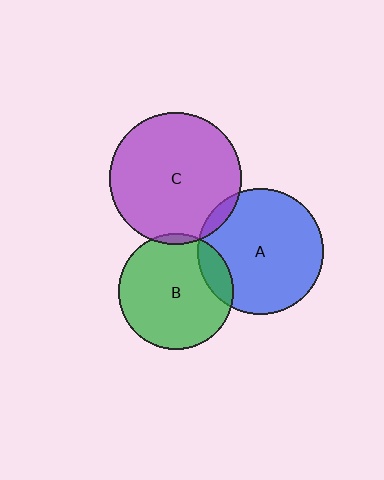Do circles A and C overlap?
Yes.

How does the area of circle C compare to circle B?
Approximately 1.3 times.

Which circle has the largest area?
Circle C (purple).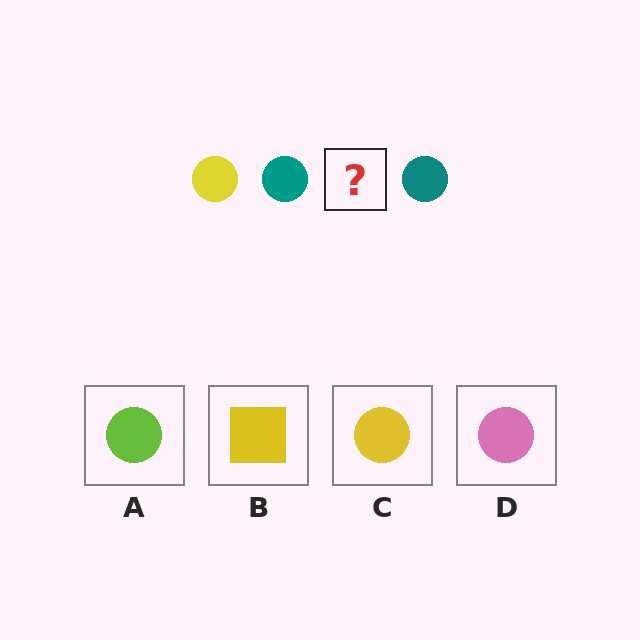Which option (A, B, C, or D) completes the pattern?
C.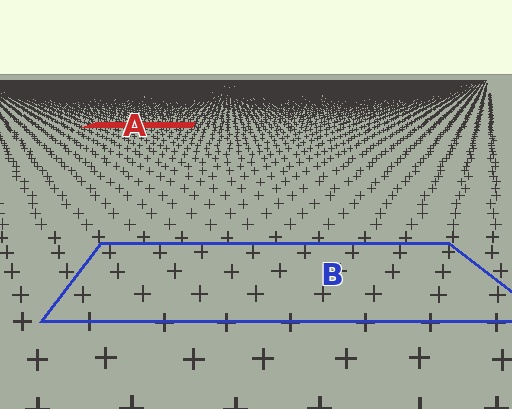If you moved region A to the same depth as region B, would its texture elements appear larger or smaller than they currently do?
They would appear larger. At a closer depth, the same texture elements are projected at a bigger on-screen size.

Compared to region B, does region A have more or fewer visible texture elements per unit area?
Region A has more texture elements per unit area — they are packed more densely because it is farther away.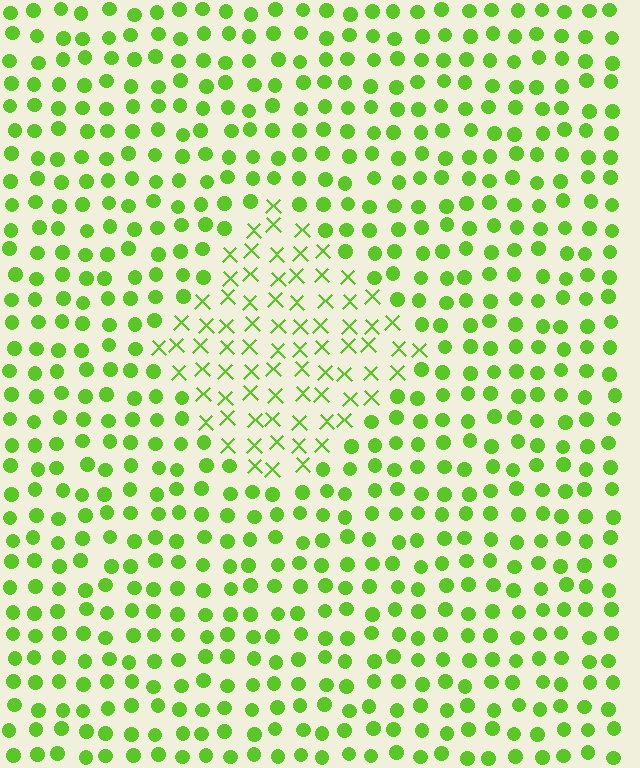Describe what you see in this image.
The image is filled with small lime elements arranged in a uniform grid. A diamond-shaped region contains X marks, while the surrounding area contains circles. The boundary is defined purely by the change in element shape.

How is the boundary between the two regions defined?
The boundary is defined by a change in element shape: X marks inside vs. circles outside. All elements share the same color and spacing.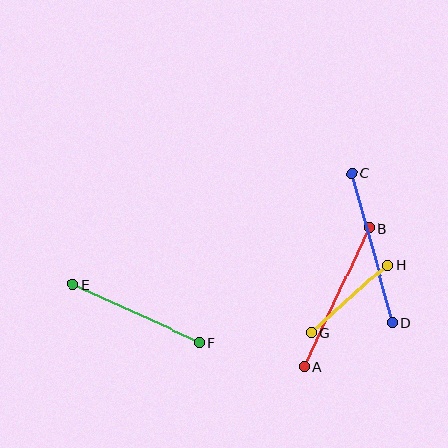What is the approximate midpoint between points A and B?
The midpoint is at approximately (336, 297) pixels.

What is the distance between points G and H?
The distance is approximately 102 pixels.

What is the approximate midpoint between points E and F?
The midpoint is at approximately (136, 314) pixels.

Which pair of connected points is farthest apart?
Points C and D are farthest apart.